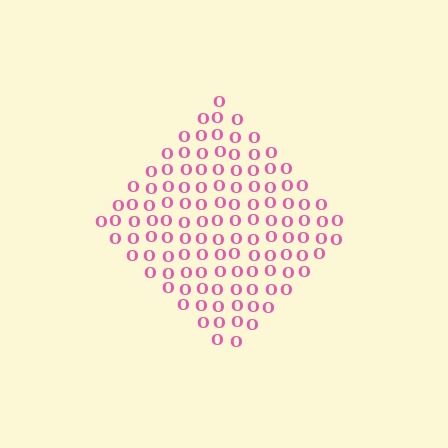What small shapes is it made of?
It is made of small letter O's.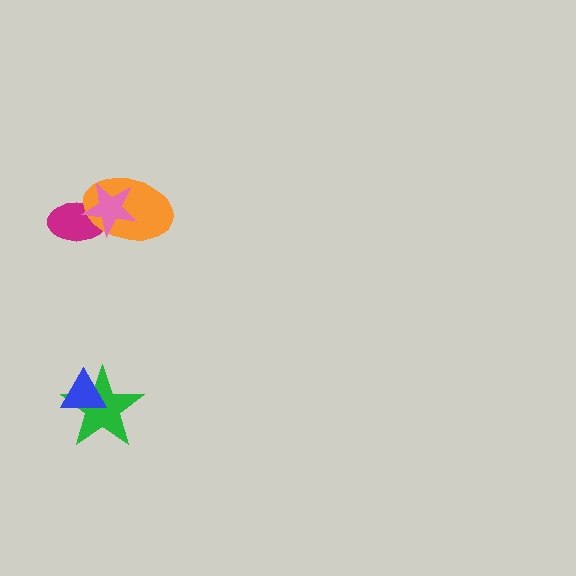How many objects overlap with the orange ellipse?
2 objects overlap with the orange ellipse.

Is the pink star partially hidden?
No, no other shape covers it.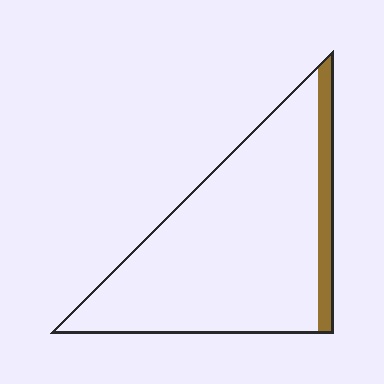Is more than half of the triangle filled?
No.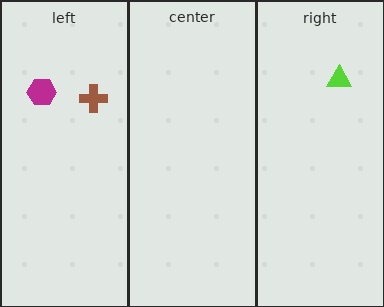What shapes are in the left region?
The magenta hexagon, the brown cross.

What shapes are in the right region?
The lime triangle.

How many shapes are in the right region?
1.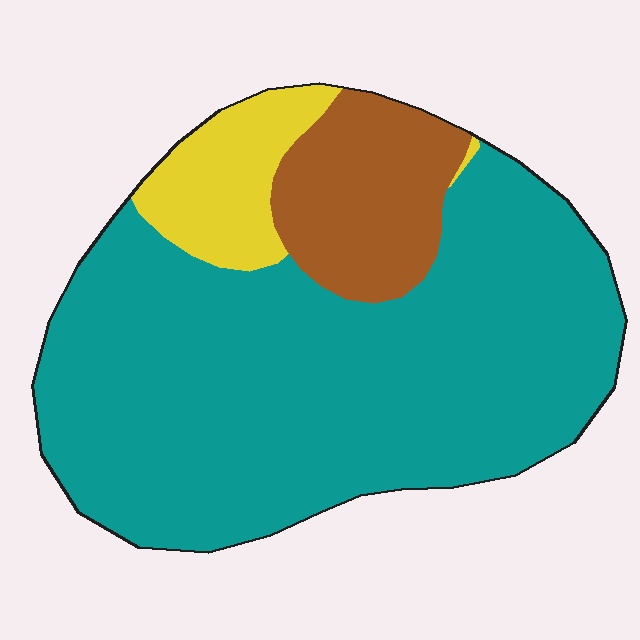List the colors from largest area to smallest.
From largest to smallest: teal, brown, yellow.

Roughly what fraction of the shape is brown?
Brown takes up about one sixth (1/6) of the shape.